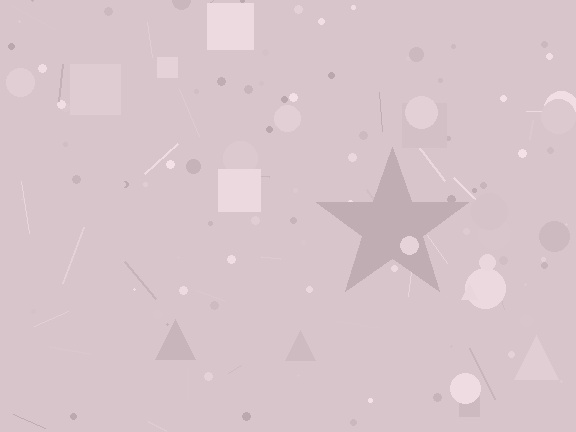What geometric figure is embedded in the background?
A star is embedded in the background.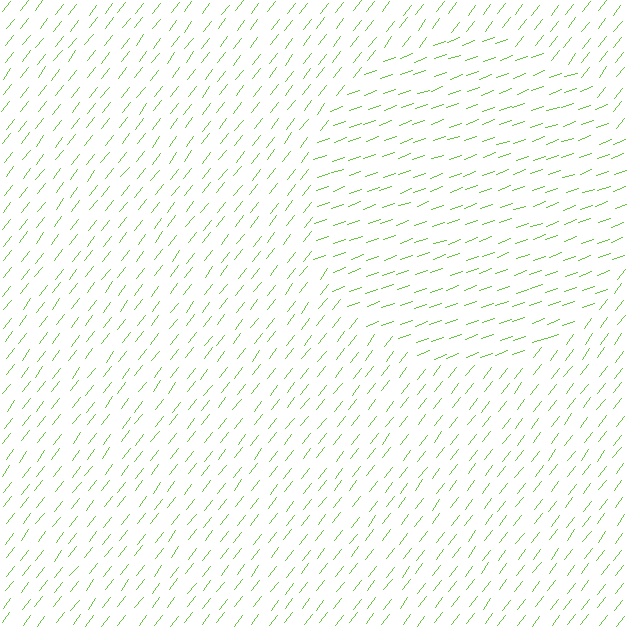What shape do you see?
I see a circle.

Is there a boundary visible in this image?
Yes, there is a texture boundary formed by a change in line orientation.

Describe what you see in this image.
The image is filled with small lime line segments. A circle region in the image has lines oriented differently from the surrounding lines, creating a visible texture boundary.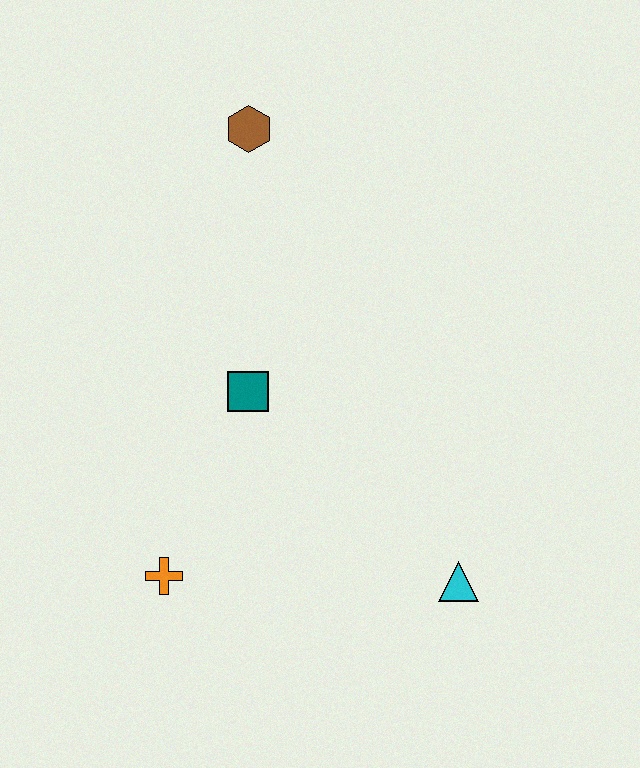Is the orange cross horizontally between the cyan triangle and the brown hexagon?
No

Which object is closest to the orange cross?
The teal square is closest to the orange cross.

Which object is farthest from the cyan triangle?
The brown hexagon is farthest from the cyan triangle.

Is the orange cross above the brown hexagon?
No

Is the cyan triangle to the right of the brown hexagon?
Yes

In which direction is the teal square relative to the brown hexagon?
The teal square is below the brown hexagon.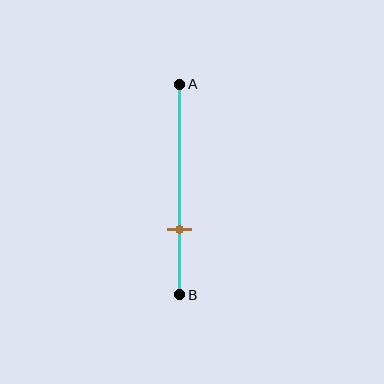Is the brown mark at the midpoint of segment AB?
No, the mark is at about 70% from A, not at the 50% midpoint.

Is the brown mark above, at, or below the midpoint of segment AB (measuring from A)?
The brown mark is below the midpoint of segment AB.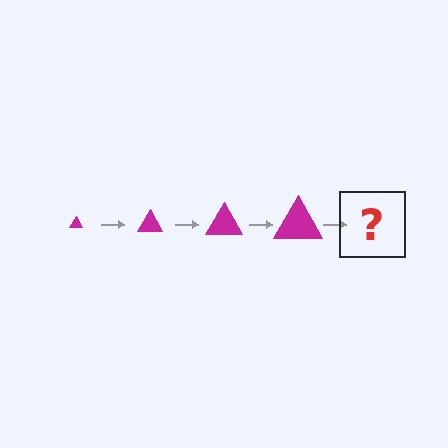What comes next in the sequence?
The next element should be a magenta triangle, larger than the previous one.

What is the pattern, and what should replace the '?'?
The pattern is that the triangle gets progressively larger each step. The '?' should be a magenta triangle, larger than the previous one.